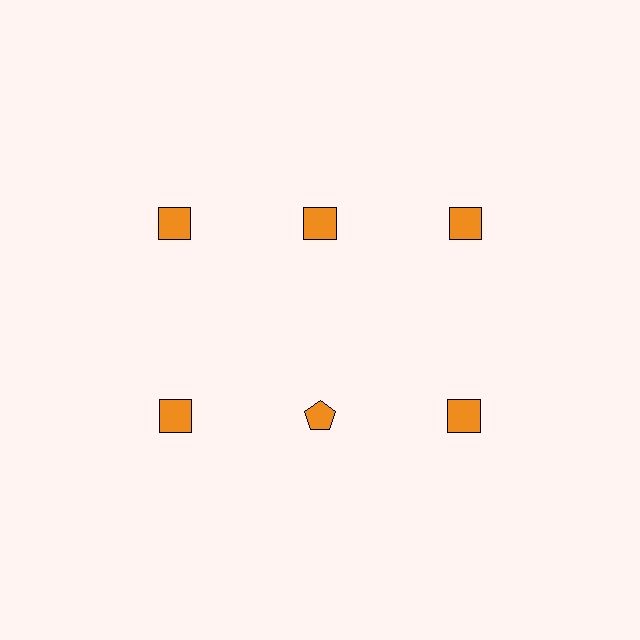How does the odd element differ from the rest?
It has a different shape: pentagon instead of square.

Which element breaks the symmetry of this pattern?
The orange pentagon in the second row, second from left column breaks the symmetry. All other shapes are orange squares.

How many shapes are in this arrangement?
There are 6 shapes arranged in a grid pattern.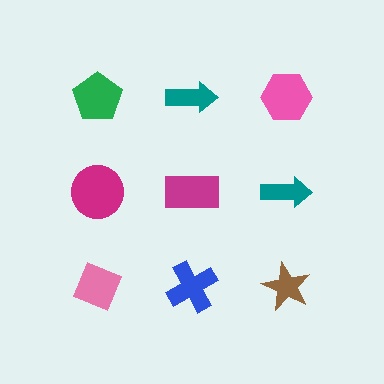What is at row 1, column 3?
A pink hexagon.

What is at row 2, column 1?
A magenta circle.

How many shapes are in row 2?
3 shapes.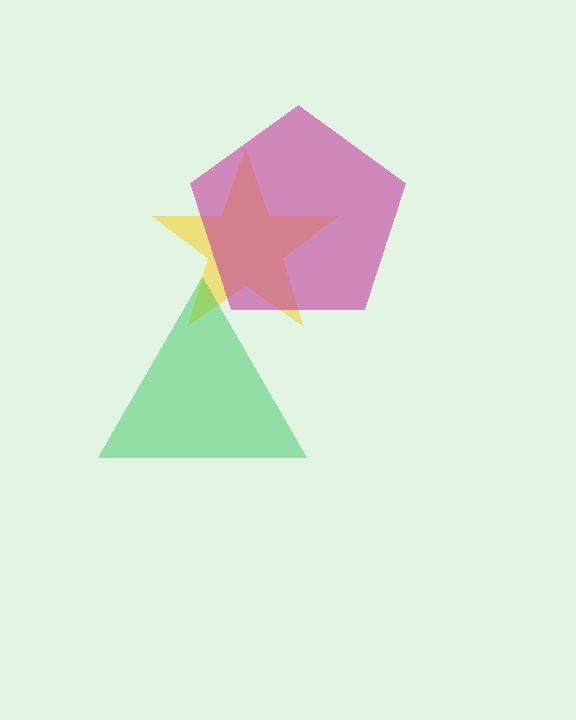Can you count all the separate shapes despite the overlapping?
Yes, there are 3 separate shapes.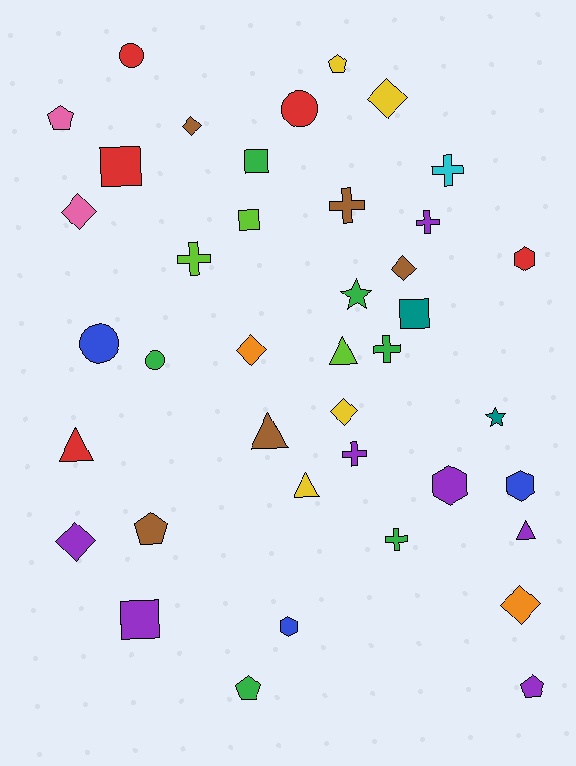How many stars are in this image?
There are 2 stars.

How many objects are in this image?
There are 40 objects.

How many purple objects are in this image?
There are 7 purple objects.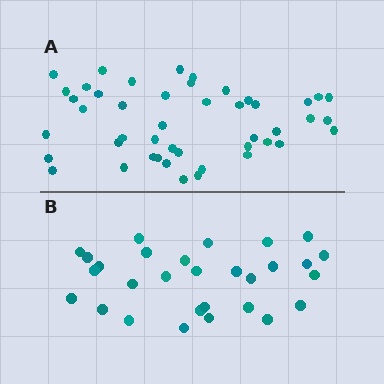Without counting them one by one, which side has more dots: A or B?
Region A (the top region) has more dots.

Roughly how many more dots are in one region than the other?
Region A has approximately 15 more dots than region B.